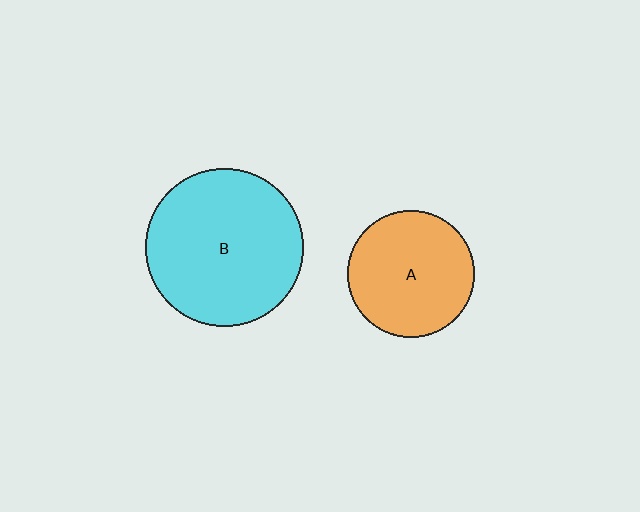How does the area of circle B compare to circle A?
Approximately 1.6 times.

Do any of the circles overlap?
No, none of the circles overlap.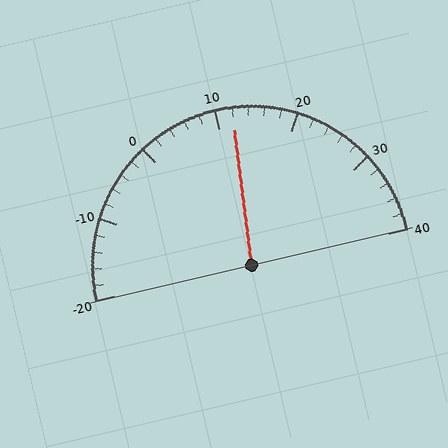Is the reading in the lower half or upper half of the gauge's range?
The reading is in the upper half of the range (-20 to 40).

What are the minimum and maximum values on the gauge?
The gauge ranges from -20 to 40.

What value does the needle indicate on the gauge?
The needle indicates approximately 12.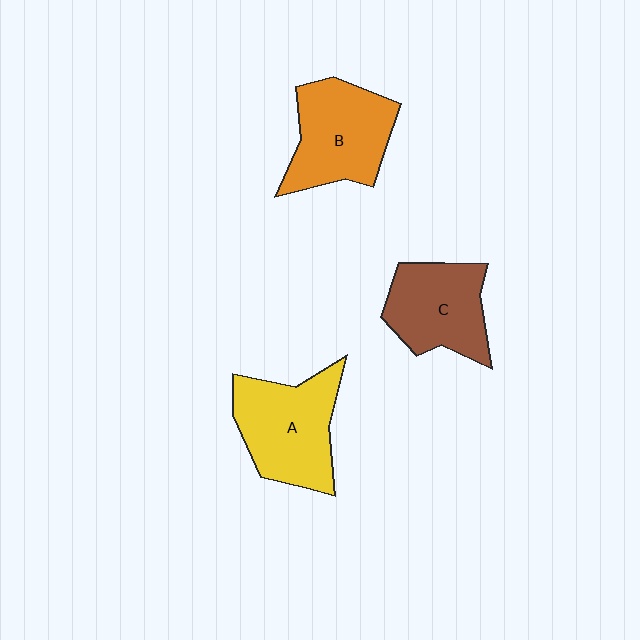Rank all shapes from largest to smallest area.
From largest to smallest: A (yellow), B (orange), C (brown).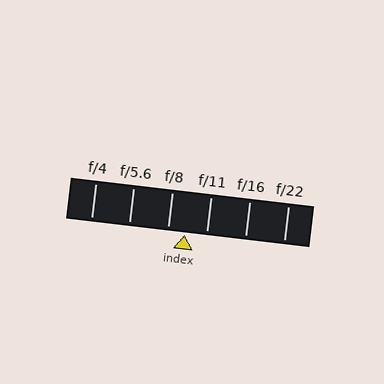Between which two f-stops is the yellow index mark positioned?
The index mark is between f/8 and f/11.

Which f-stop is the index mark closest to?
The index mark is closest to f/8.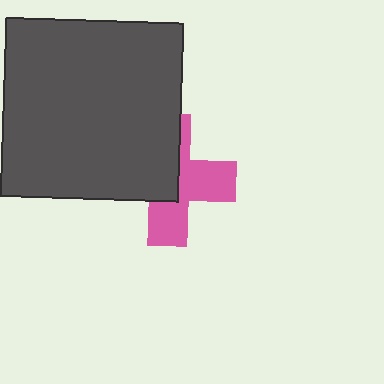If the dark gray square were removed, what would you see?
You would see the complete pink cross.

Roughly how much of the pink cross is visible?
About half of it is visible (roughly 49%).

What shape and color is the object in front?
The object in front is a dark gray square.